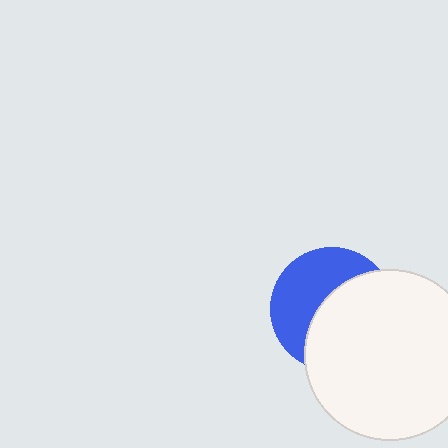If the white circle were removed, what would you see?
You would see the complete blue circle.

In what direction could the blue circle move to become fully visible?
The blue circle could move toward the upper-left. That would shift it out from behind the white circle entirely.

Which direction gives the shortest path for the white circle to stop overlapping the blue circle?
Moving toward the lower-right gives the shortest separation.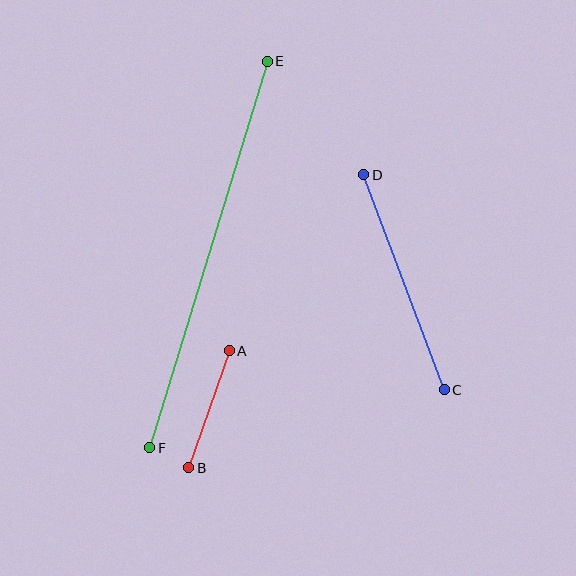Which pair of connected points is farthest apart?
Points E and F are farthest apart.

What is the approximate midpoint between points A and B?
The midpoint is at approximately (209, 409) pixels.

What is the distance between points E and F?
The distance is approximately 404 pixels.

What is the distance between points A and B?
The distance is approximately 124 pixels.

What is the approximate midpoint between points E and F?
The midpoint is at approximately (208, 255) pixels.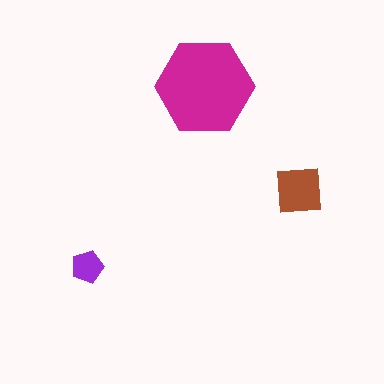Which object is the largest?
The magenta hexagon.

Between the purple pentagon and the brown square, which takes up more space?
The brown square.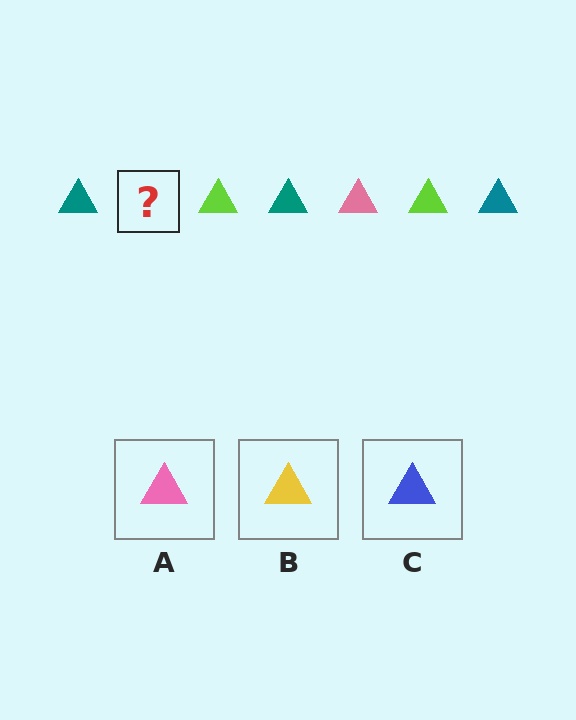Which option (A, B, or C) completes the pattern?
A.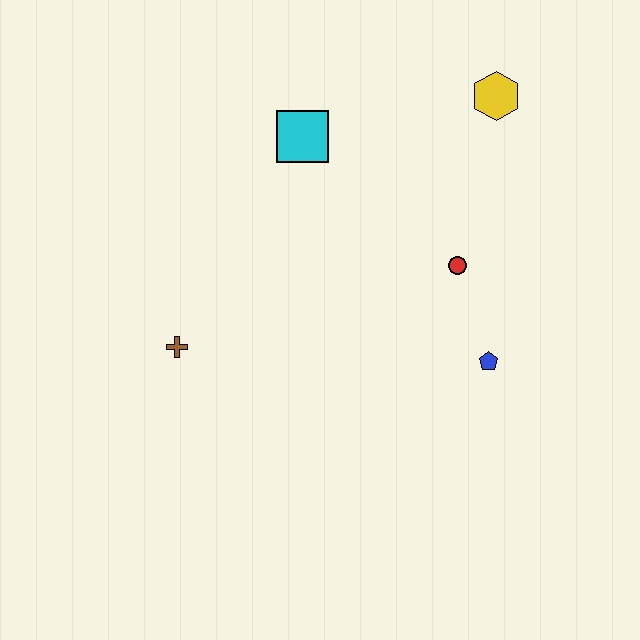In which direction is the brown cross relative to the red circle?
The brown cross is to the left of the red circle.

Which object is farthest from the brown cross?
The yellow hexagon is farthest from the brown cross.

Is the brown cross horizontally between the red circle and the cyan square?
No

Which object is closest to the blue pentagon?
The red circle is closest to the blue pentagon.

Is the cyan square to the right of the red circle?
No